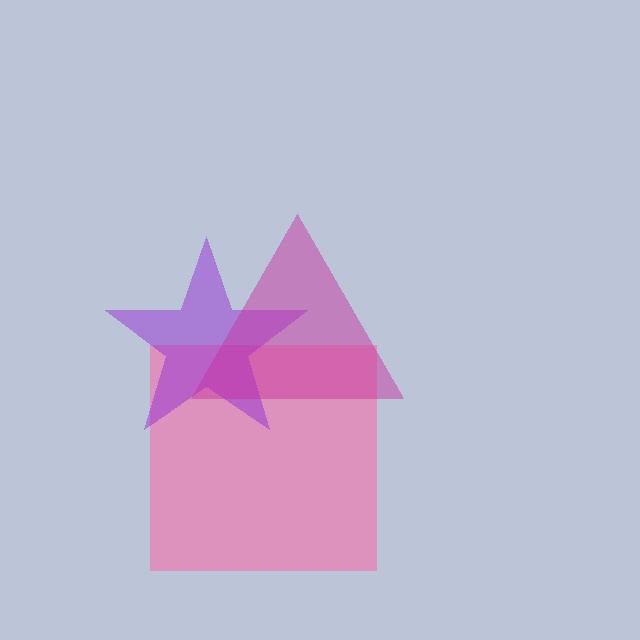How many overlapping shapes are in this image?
There are 3 overlapping shapes in the image.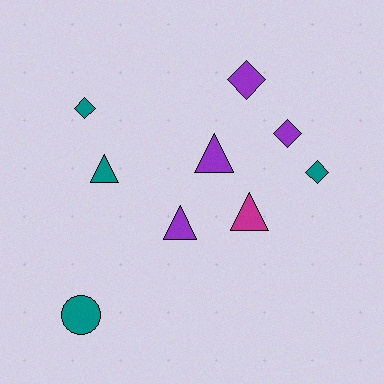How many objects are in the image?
There are 9 objects.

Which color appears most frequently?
Purple, with 4 objects.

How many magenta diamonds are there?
There are no magenta diamonds.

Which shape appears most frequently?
Diamond, with 4 objects.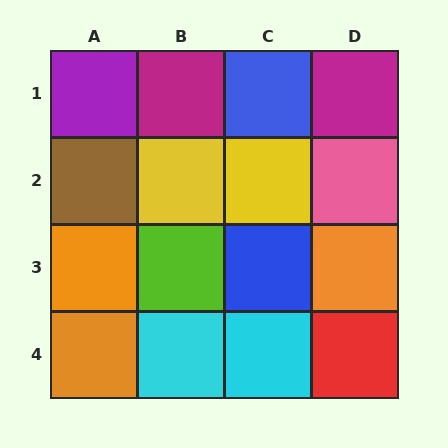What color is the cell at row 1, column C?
Blue.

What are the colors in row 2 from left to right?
Brown, yellow, yellow, pink.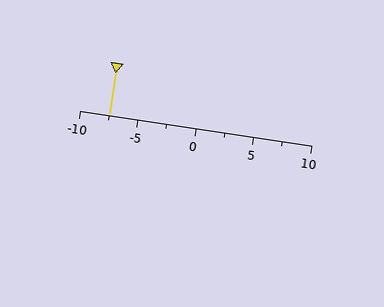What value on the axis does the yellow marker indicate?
The marker indicates approximately -7.5.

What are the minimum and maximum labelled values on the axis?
The axis runs from -10 to 10.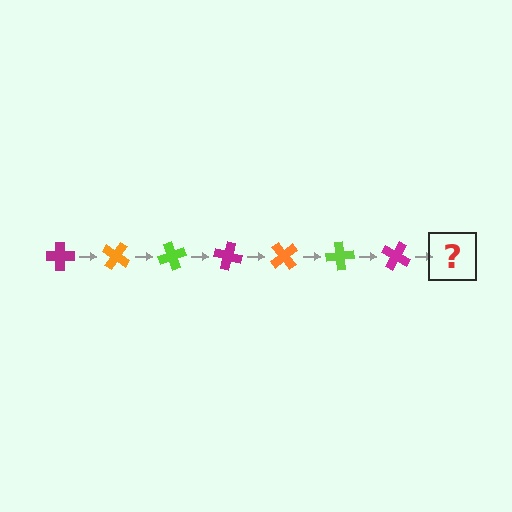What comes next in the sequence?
The next element should be an orange cross, rotated 245 degrees from the start.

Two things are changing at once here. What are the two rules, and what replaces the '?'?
The two rules are that it rotates 35 degrees each step and the color cycles through magenta, orange, and lime. The '?' should be an orange cross, rotated 245 degrees from the start.